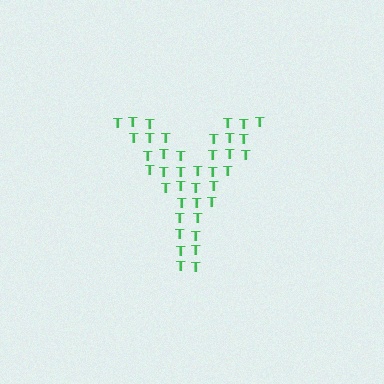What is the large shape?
The large shape is the letter Y.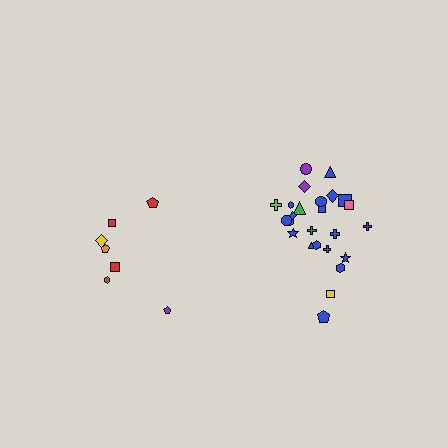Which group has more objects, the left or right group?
The right group.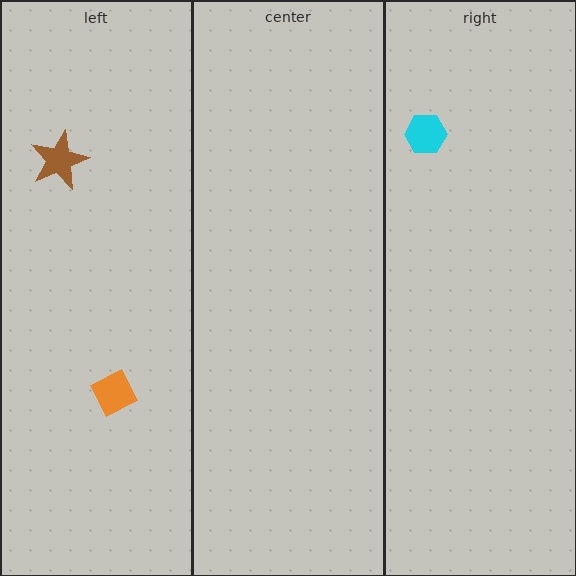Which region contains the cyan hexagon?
The right region.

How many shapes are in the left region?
2.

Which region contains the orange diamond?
The left region.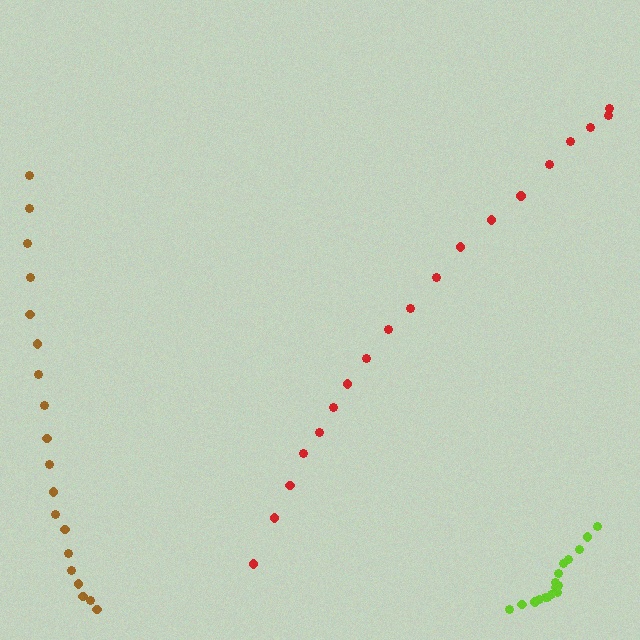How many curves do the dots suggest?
There are 3 distinct paths.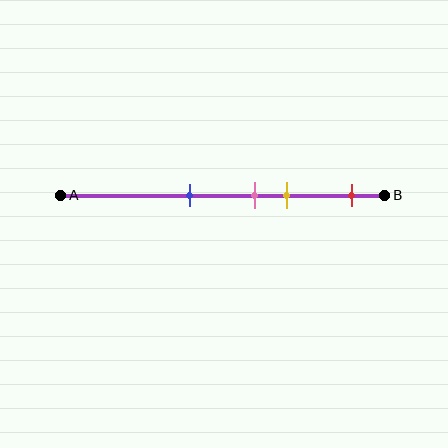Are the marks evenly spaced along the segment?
No, the marks are not evenly spaced.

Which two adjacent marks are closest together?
The pink and yellow marks are the closest adjacent pair.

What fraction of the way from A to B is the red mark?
The red mark is approximately 90% (0.9) of the way from A to B.